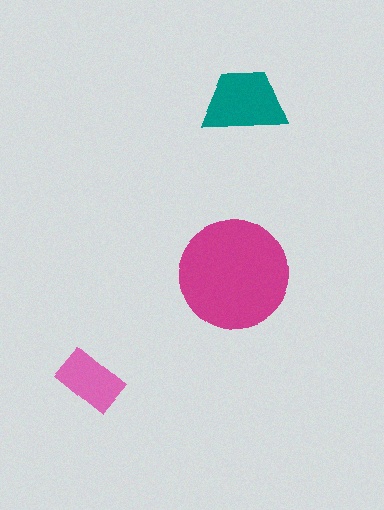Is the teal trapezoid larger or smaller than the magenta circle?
Smaller.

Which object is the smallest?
The pink rectangle.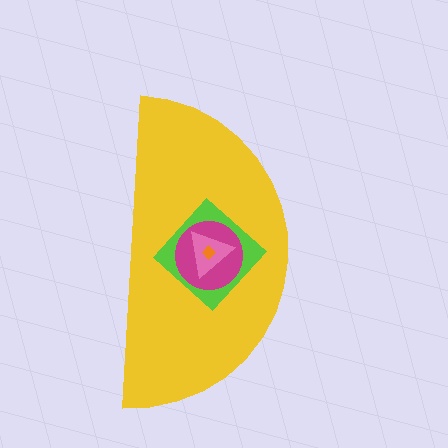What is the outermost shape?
The yellow semicircle.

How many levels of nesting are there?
5.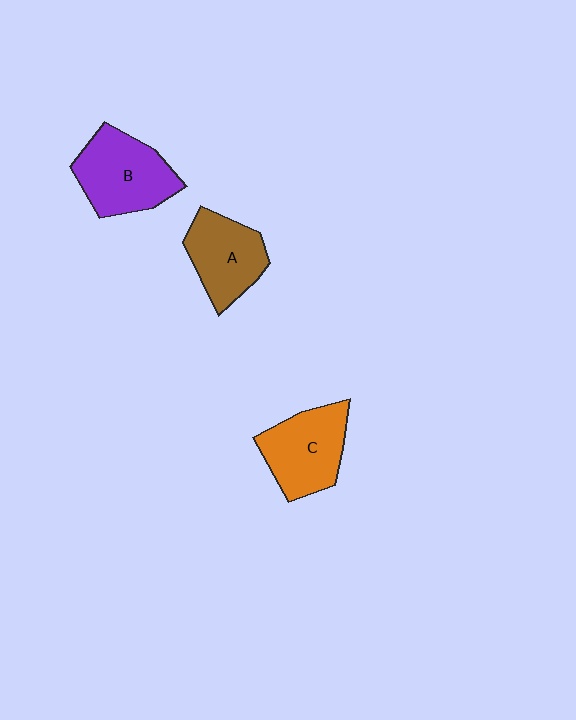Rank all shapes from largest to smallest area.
From largest to smallest: B (purple), C (orange), A (brown).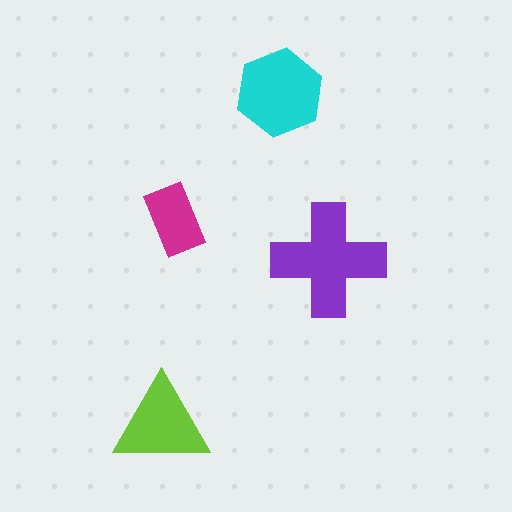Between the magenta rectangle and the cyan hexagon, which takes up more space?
The cyan hexagon.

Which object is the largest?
The purple cross.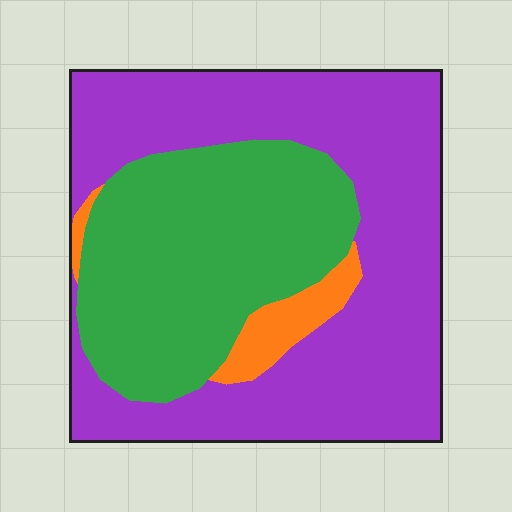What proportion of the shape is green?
Green takes up between a third and a half of the shape.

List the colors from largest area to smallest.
From largest to smallest: purple, green, orange.